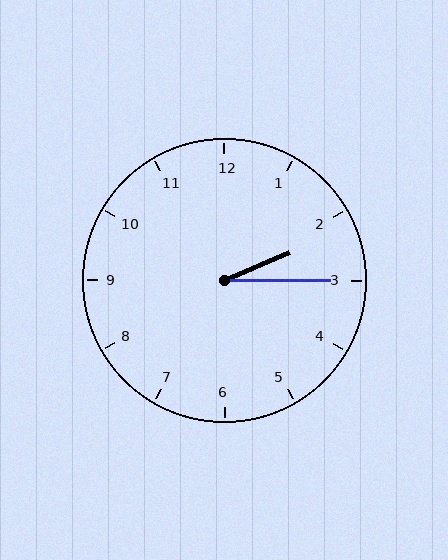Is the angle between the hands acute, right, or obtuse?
It is acute.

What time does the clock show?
2:15.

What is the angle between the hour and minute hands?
Approximately 22 degrees.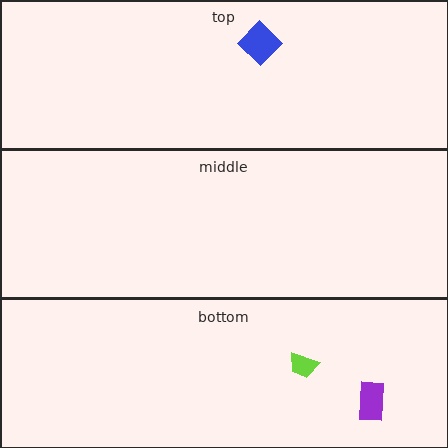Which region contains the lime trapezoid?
The bottom region.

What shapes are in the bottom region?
The lime trapezoid, the purple rectangle.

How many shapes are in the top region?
1.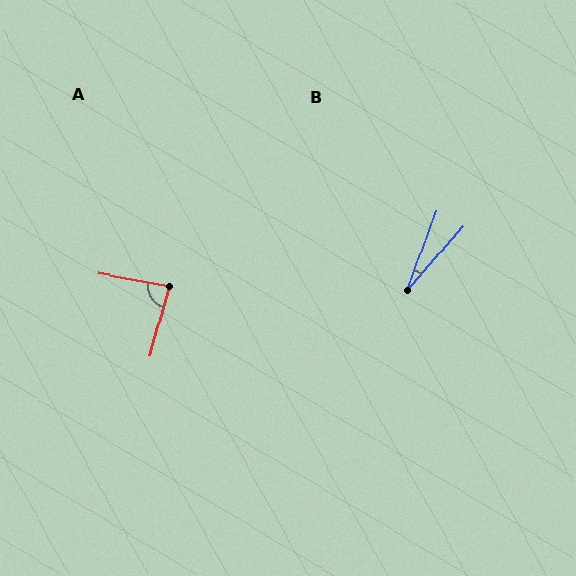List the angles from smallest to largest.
B (21°), A (85°).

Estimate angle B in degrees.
Approximately 21 degrees.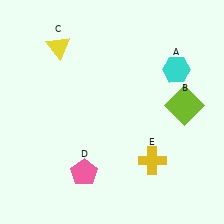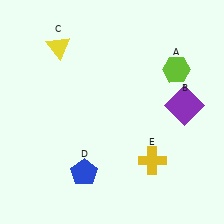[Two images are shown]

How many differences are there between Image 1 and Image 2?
There are 3 differences between the two images.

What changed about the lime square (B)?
In Image 1, B is lime. In Image 2, it changed to purple.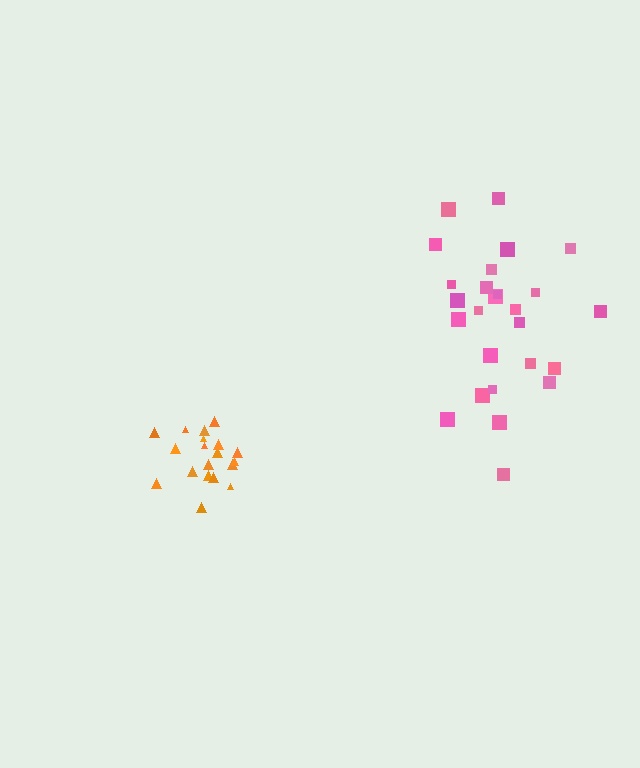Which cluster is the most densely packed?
Orange.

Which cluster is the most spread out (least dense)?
Pink.